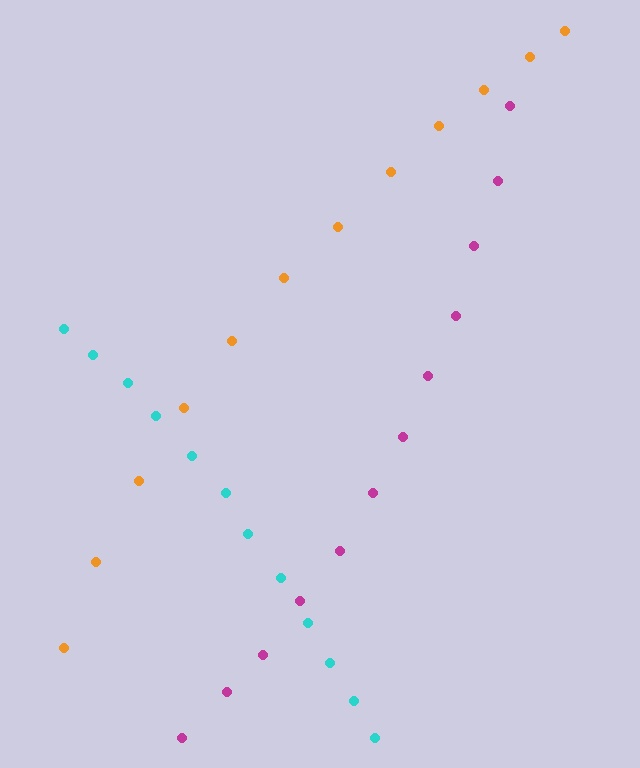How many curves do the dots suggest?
There are 3 distinct paths.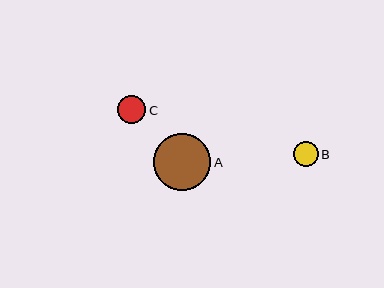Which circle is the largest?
Circle A is the largest with a size of approximately 57 pixels.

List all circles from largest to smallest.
From largest to smallest: A, C, B.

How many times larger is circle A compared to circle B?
Circle A is approximately 2.3 times the size of circle B.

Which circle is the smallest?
Circle B is the smallest with a size of approximately 25 pixels.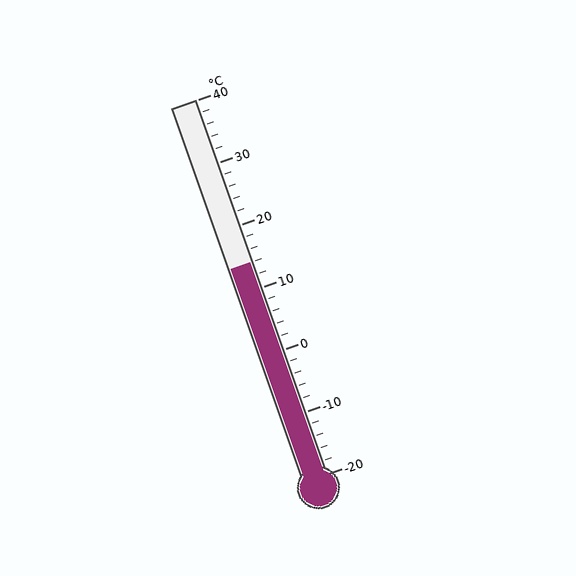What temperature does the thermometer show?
The thermometer shows approximately 14°C.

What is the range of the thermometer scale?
The thermometer scale ranges from -20°C to 40°C.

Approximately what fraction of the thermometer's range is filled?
The thermometer is filled to approximately 55% of its range.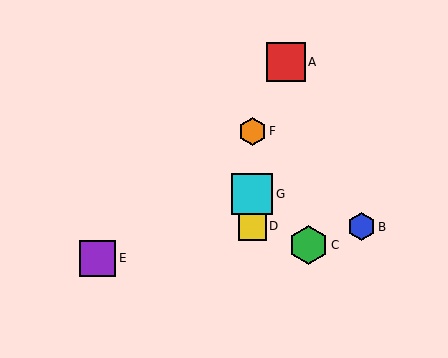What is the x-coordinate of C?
Object C is at x≈308.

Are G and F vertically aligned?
Yes, both are at x≈252.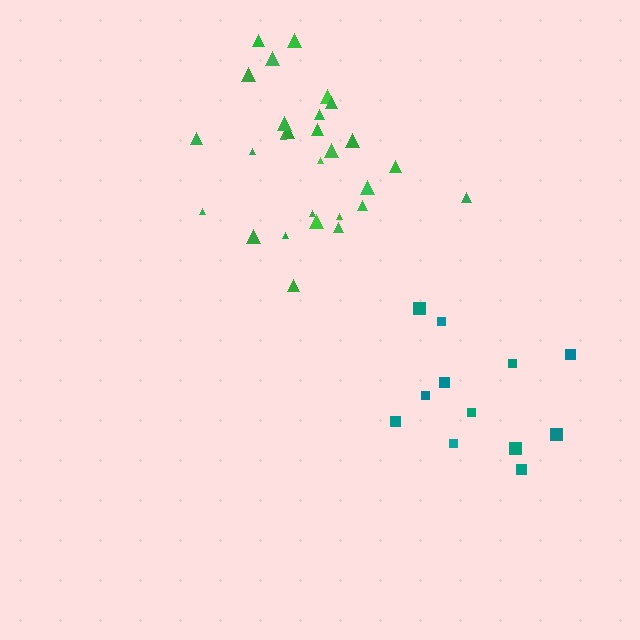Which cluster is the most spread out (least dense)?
Teal.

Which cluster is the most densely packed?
Green.